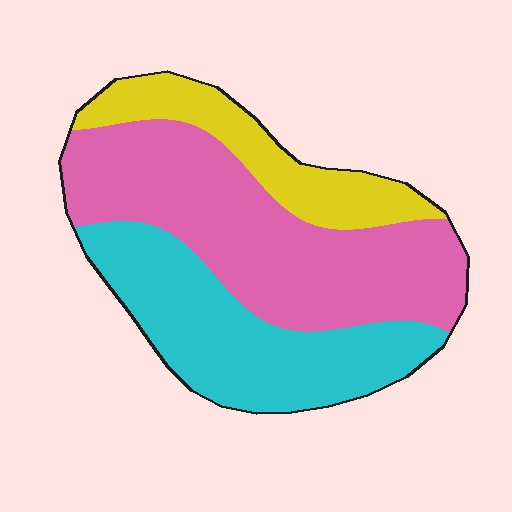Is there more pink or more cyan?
Pink.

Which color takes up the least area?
Yellow, at roughly 20%.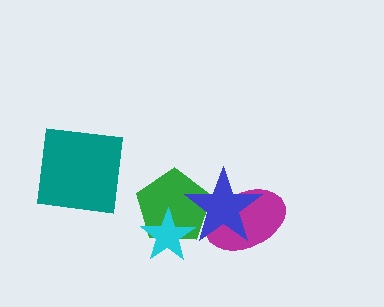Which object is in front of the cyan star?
The blue star is in front of the cyan star.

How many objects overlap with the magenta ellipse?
2 objects overlap with the magenta ellipse.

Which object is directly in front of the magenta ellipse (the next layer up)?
The green pentagon is directly in front of the magenta ellipse.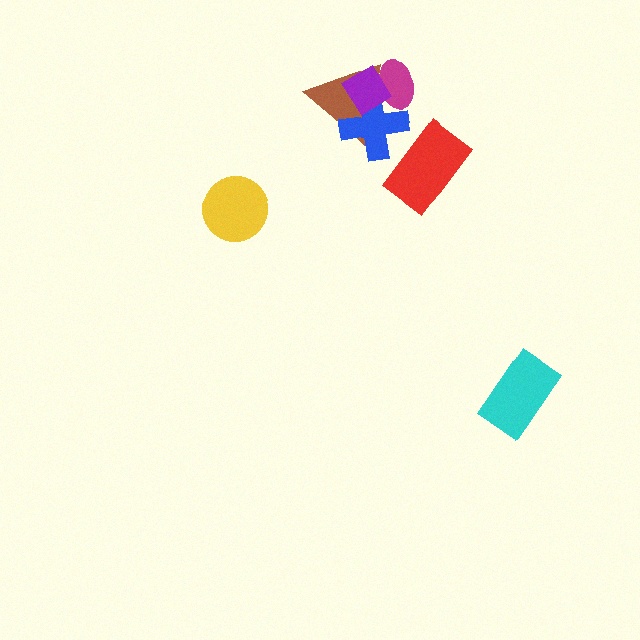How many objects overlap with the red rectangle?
1 object overlaps with the red rectangle.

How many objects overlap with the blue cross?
4 objects overlap with the blue cross.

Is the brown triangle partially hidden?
Yes, it is partially covered by another shape.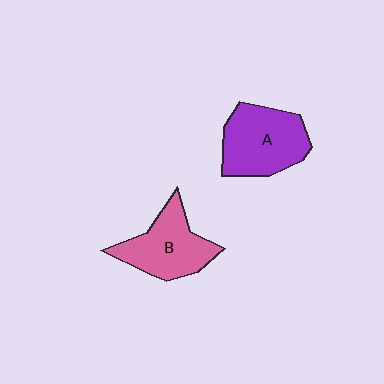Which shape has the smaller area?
Shape B (pink).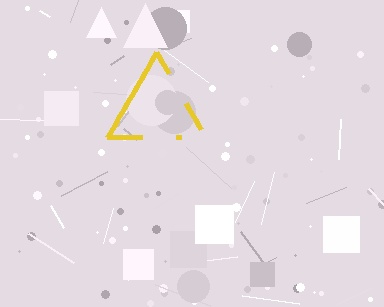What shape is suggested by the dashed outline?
The dashed outline suggests a triangle.